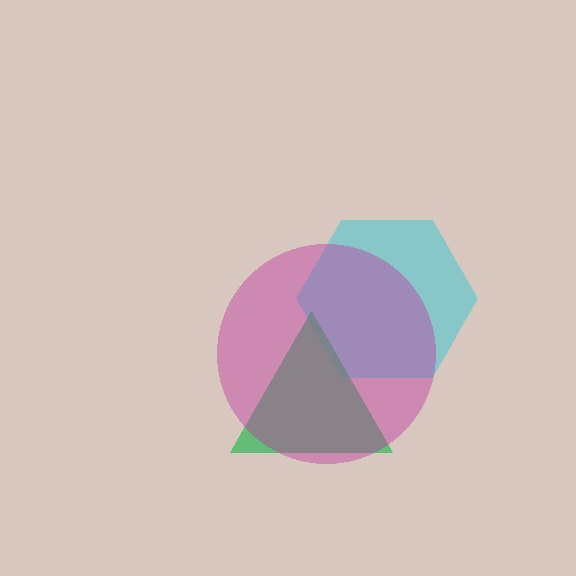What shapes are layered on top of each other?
The layered shapes are: a cyan hexagon, a green triangle, a magenta circle.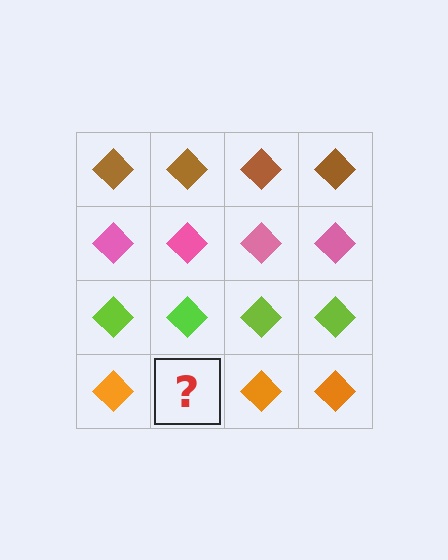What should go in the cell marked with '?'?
The missing cell should contain an orange diamond.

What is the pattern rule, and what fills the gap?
The rule is that each row has a consistent color. The gap should be filled with an orange diamond.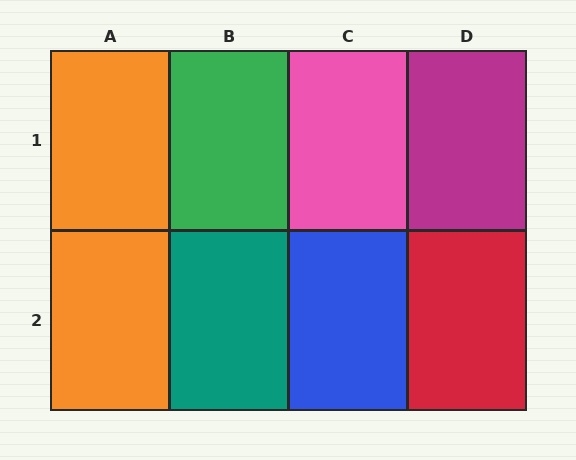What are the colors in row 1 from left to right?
Orange, green, pink, magenta.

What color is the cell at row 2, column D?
Red.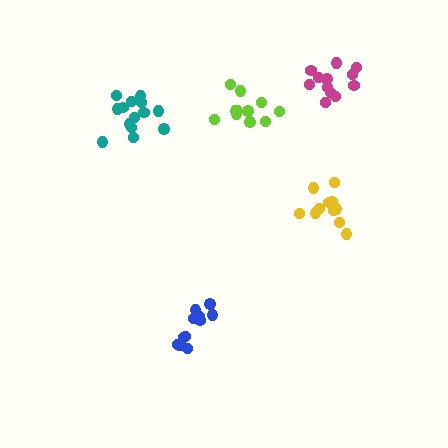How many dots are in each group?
Group 1: 11 dots, Group 2: 11 dots, Group 3: 12 dots, Group 4: 14 dots, Group 5: 12 dots (60 total).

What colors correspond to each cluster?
The clusters are colored: lime, blue, magenta, teal, yellow.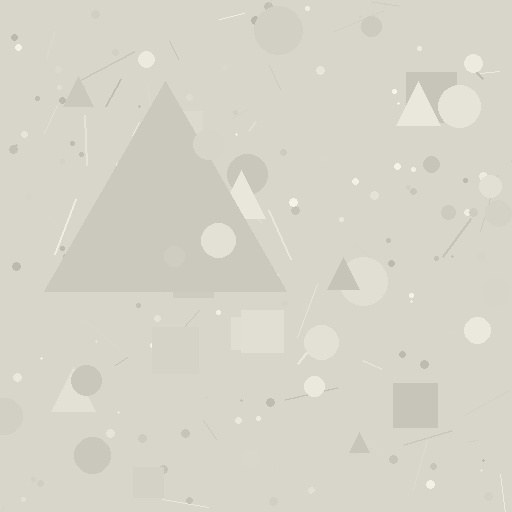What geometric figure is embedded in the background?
A triangle is embedded in the background.